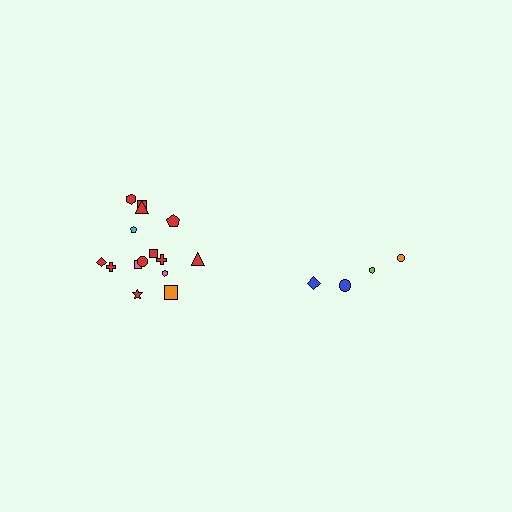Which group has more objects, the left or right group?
The left group.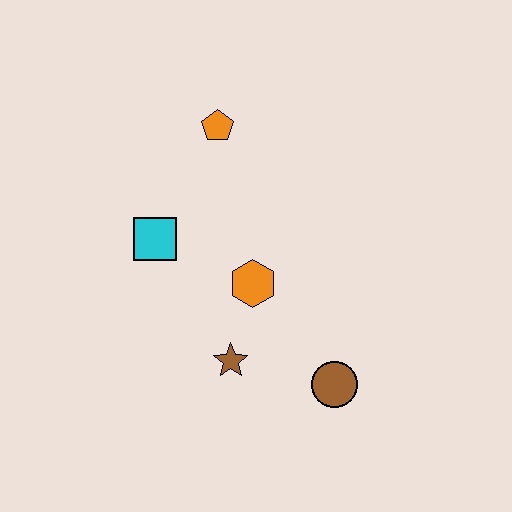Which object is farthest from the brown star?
The orange pentagon is farthest from the brown star.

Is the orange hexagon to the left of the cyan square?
No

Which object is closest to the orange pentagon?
The cyan square is closest to the orange pentagon.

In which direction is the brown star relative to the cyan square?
The brown star is below the cyan square.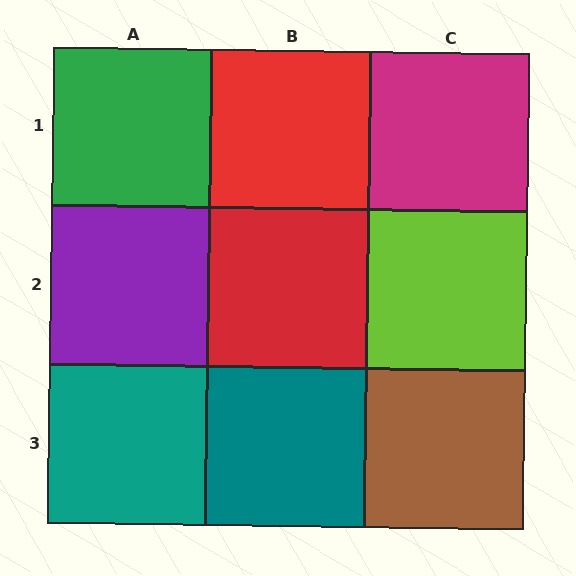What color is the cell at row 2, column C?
Lime.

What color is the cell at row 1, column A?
Green.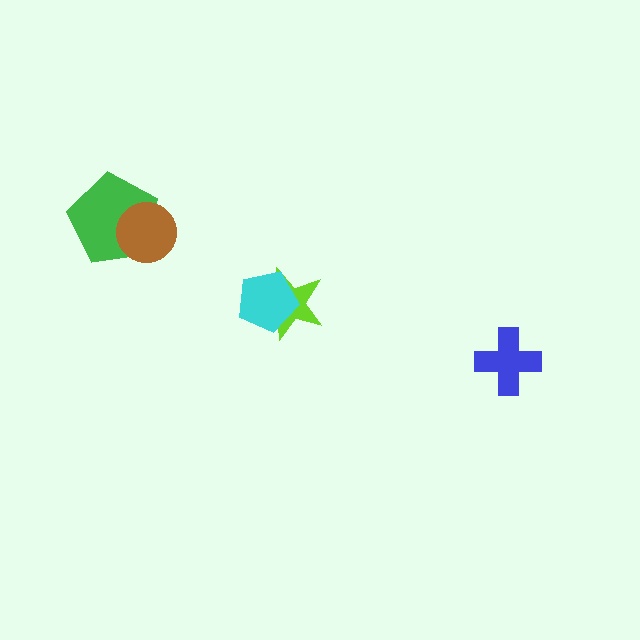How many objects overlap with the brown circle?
1 object overlaps with the brown circle.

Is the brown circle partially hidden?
No, no other shape covers it.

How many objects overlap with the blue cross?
0 objects overlap with the blue cross.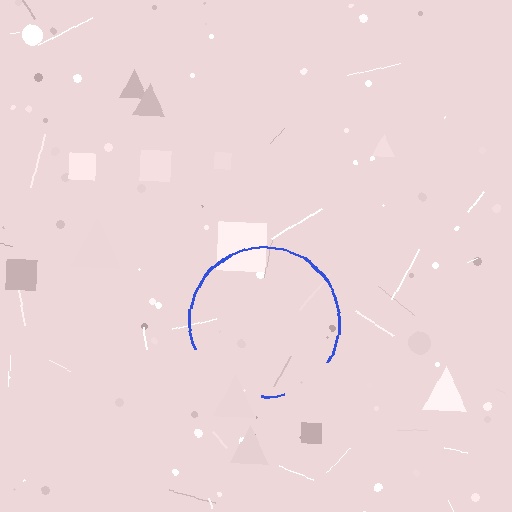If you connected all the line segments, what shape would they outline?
They would outline a circle.